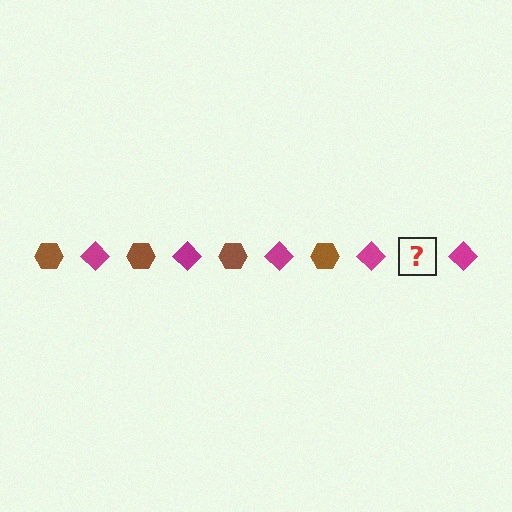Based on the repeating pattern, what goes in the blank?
The blank should be a brown hexagon.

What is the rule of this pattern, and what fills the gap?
The rule is that the pattern alternates between brown hexagon and magenta diamond. The gap should be filled with a brown hexagon.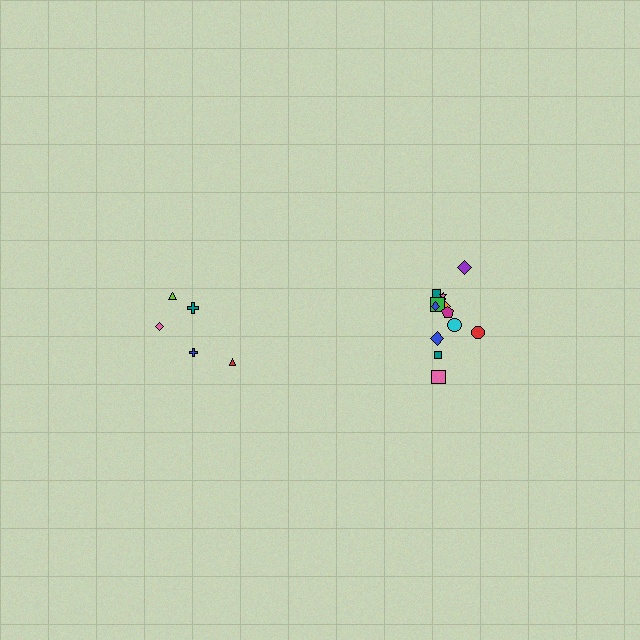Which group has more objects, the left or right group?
The right group.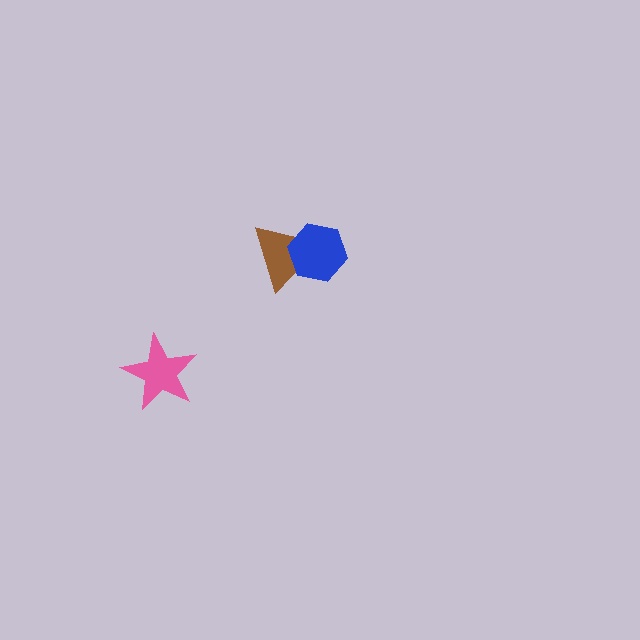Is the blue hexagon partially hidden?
No, no other shape covers it.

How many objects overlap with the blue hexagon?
1 object overlaps with the blue hexagon.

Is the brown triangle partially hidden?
Yes, it is partially covered by another shape.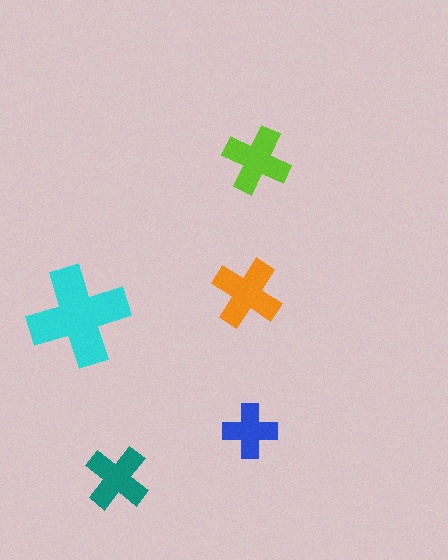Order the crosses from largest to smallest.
the cyan one, the orange one, the lime one, the teal one, the blue one.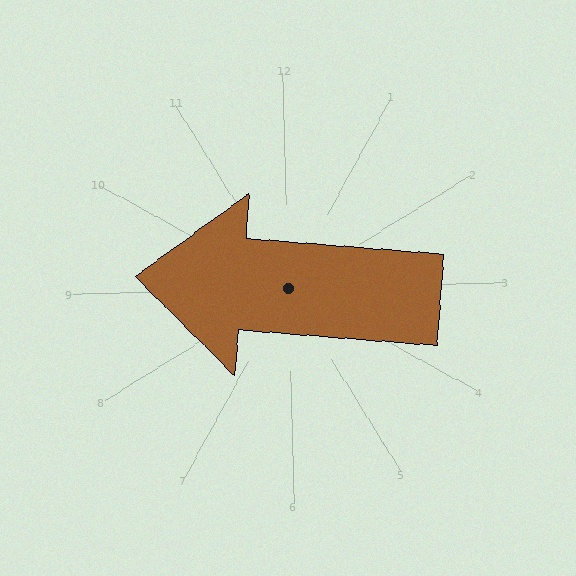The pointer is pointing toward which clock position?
Roughly 9 o'clock.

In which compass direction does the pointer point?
West.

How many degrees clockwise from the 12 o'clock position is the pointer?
Approximately 276 degrees.